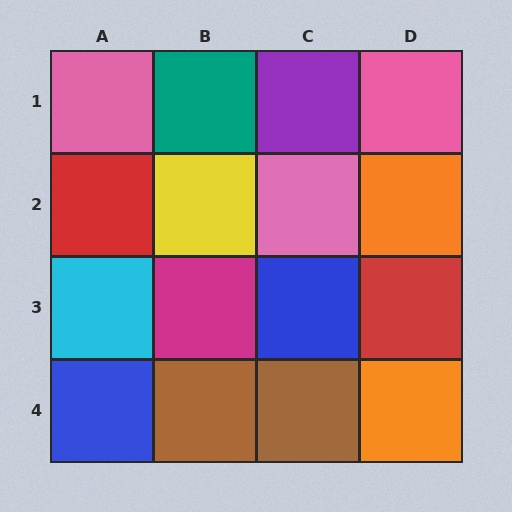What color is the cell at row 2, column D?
Orange.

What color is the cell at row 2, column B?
Yellow.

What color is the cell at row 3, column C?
Blue.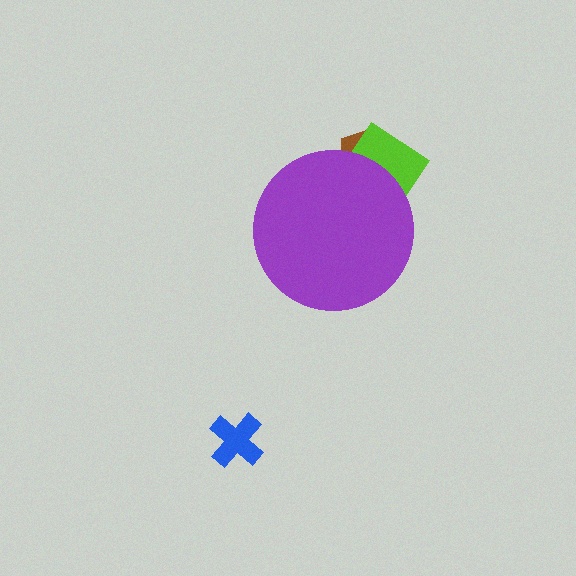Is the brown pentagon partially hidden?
Yes, the brown pentagon is partially hidden behind the purple circle.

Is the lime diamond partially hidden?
Yes, the lime diamond is partially hidden behind the purple circle.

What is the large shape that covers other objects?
A purple circle.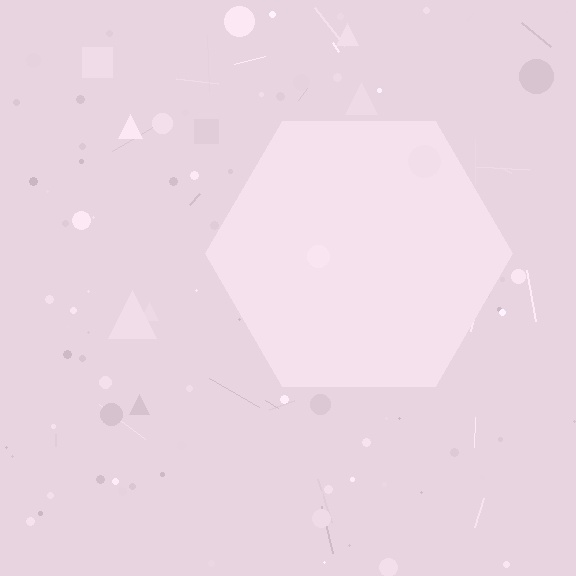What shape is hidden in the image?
A hexagon is hidden in the image.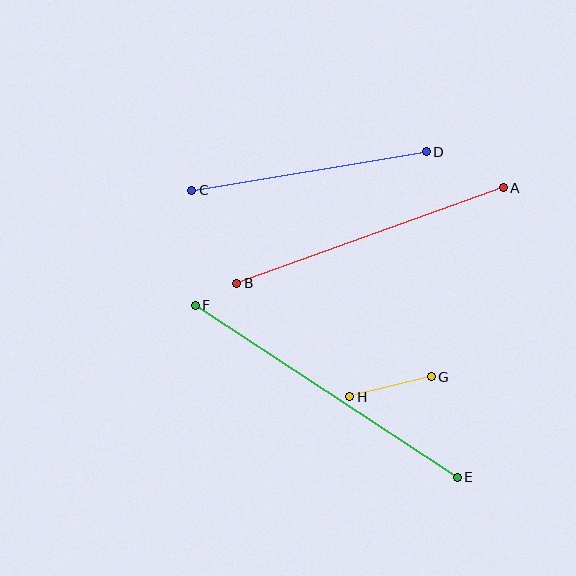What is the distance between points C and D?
The distance is approximately 238 pixels.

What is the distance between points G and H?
The distance is approximately 84 pixels.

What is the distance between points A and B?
The distance is approximately 283 pixels.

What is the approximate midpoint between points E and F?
The midpoint is at approximately (326, 391) pixels.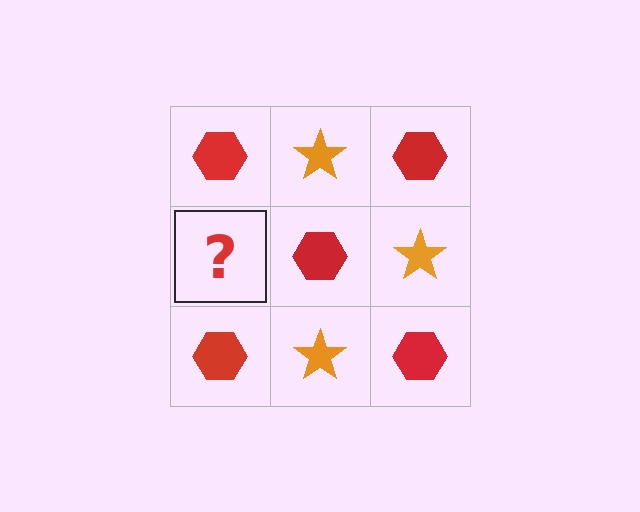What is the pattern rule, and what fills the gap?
The rule is that it alternates red hexagon and orange star in a checkerboard pattern. The gap should be filled with an orange star.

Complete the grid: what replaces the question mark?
The question mark should be replaced with an orange star.